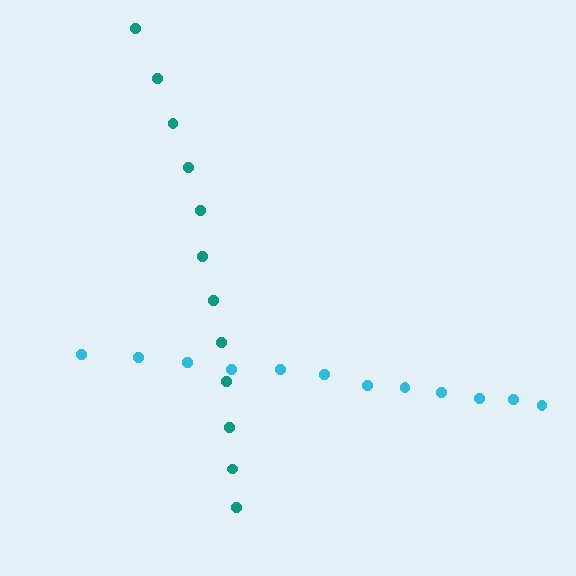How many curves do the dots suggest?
There are 2 distinct paths.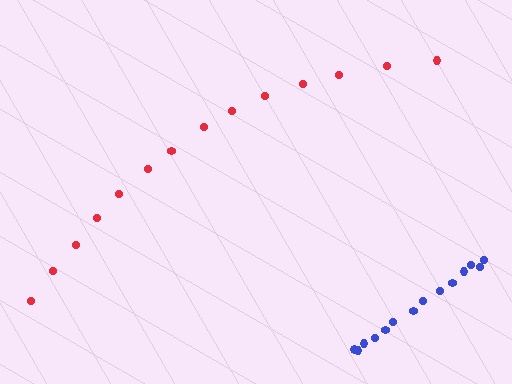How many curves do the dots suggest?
There are 2 distinct paths.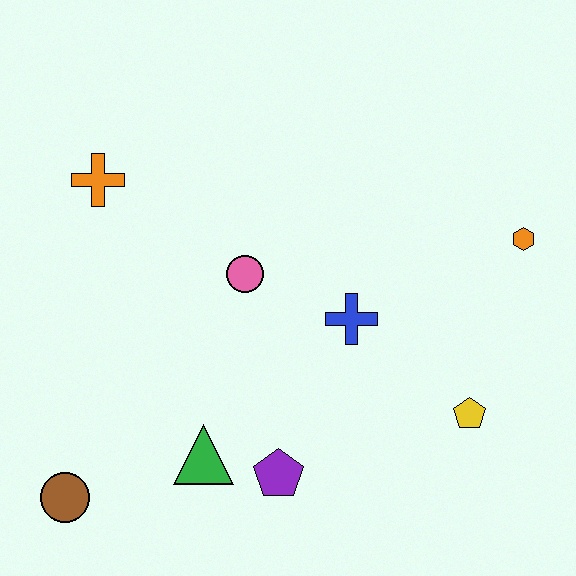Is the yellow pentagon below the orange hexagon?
Yes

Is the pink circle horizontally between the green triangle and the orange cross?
No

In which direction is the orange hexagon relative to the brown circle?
The orange hexagon is to the right of the brown circle.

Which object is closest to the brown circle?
The green triangle is closest to the brown circle.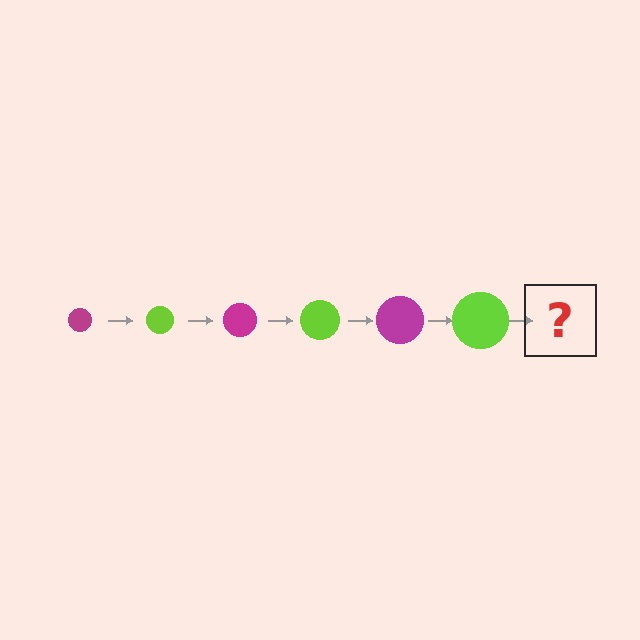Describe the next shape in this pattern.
It should be a magenta circle, larger than the previous one.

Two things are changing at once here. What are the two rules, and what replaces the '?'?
The two rules are that the circle grows larger each step and the color cycles through magenta and lime. The '?' should be a magenta circle, larger than the previous one.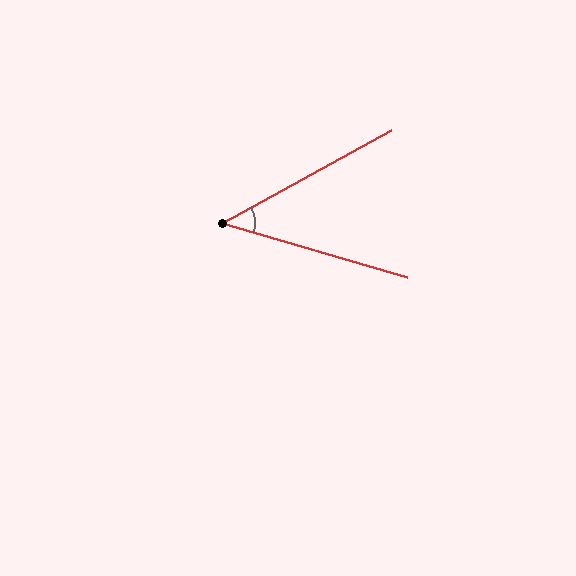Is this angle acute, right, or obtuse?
It is acute.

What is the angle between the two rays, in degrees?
Approximately 45 degrees.